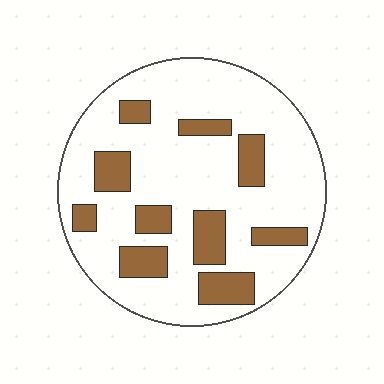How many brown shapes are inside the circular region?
10.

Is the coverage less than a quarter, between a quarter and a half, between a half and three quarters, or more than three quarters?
Less than a quarter.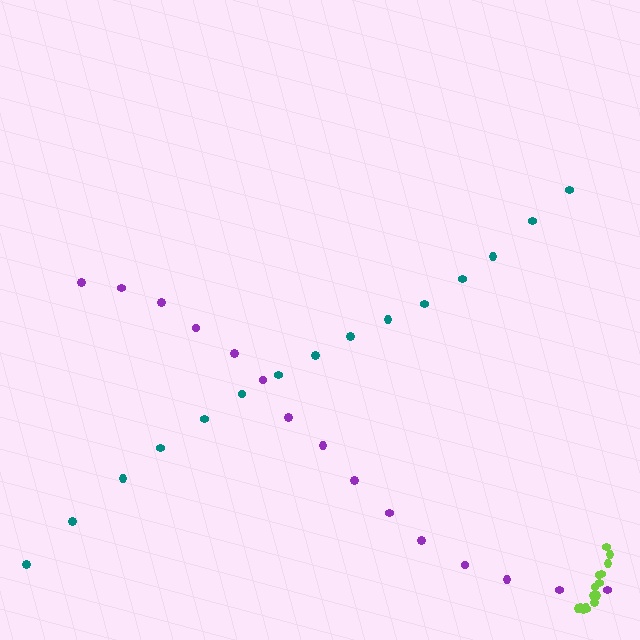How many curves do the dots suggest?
There are 3 distinct paths.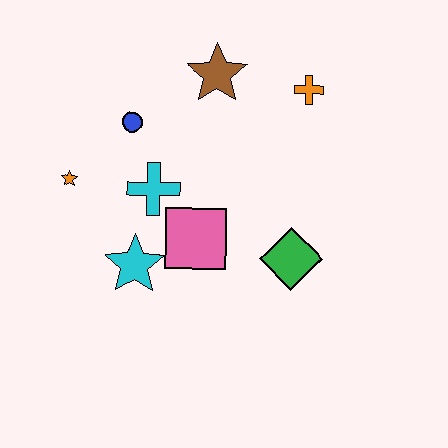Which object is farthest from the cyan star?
The orange cross is farthest from the cyan star.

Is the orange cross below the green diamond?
No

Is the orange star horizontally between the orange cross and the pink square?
No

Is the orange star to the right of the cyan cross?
No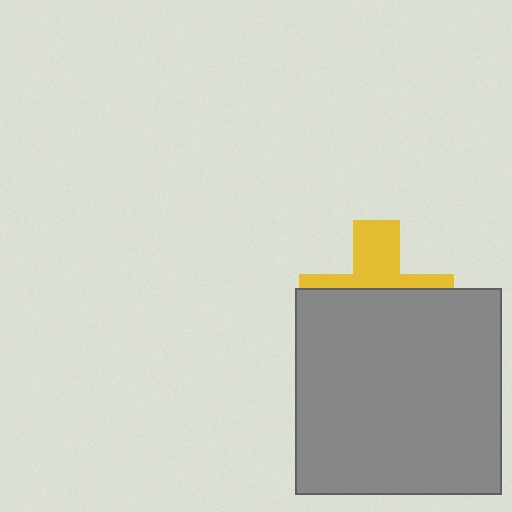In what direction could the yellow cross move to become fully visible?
The yellow cross could move up. That would shift it out from behind the gray square entirely.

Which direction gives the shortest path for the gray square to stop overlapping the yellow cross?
Moving down gives the shortest separation.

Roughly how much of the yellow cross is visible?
A small part of it is visible (roughly 38%).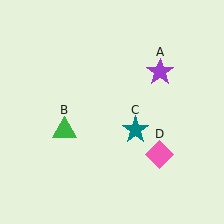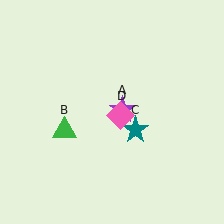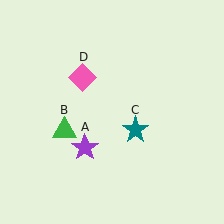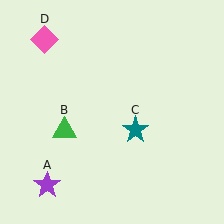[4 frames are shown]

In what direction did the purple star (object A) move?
The purple star (object A) moved down and to the left.